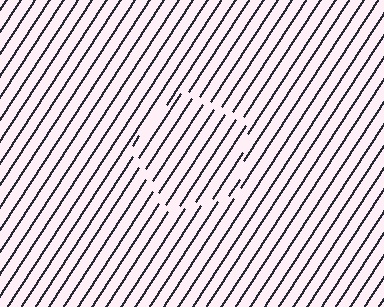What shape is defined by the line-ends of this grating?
An illusory pentagon. The interior of the shape contains the same grating, shifted by half a period — the contour is defined by the phase discontinuity where line-ends from the inner and outer gratings abut.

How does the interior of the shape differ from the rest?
The interior of the shape contains the same grating, shifted by half a period — the contour is defined by the phase discontinuity where line-ends from the inner and outer gratings abut.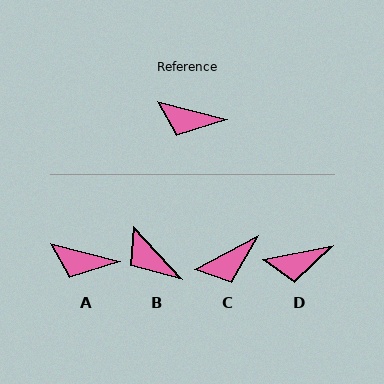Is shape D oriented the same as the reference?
No, it is off by about 25 degrees.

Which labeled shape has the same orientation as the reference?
A.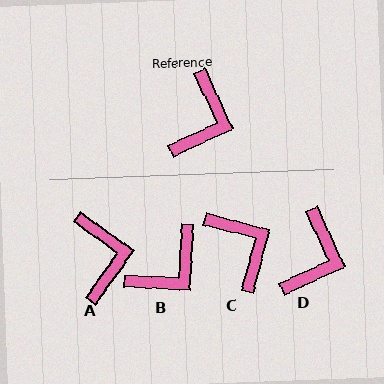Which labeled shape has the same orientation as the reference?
D.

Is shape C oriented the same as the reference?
No, it is off by about 50 degrees.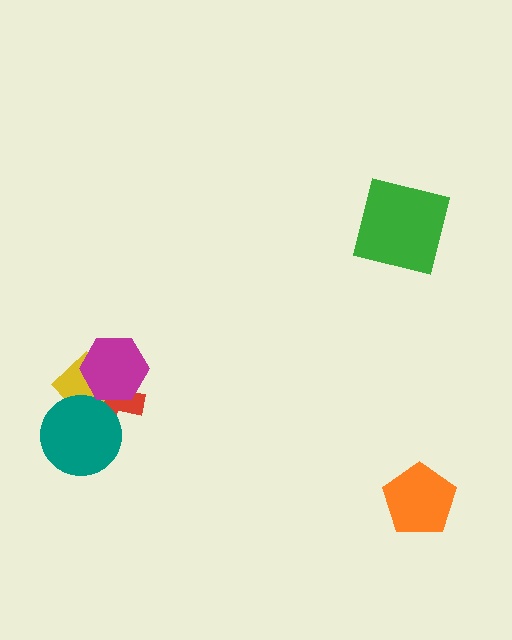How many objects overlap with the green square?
0 objects overlap with the green square.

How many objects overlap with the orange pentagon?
0 objects overlap with the orange pentagon.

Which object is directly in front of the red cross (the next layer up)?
The yellow diamond is directly in front of the red cross.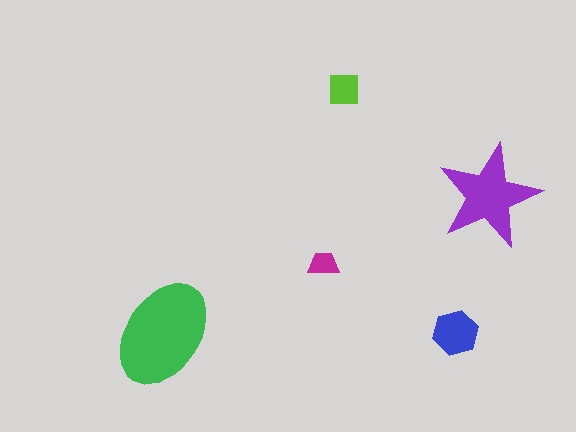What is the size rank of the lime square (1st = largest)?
4th.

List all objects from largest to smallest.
The green ellipse, the purple star, the blue hexagon, the lime square, the magenta trapezoid.